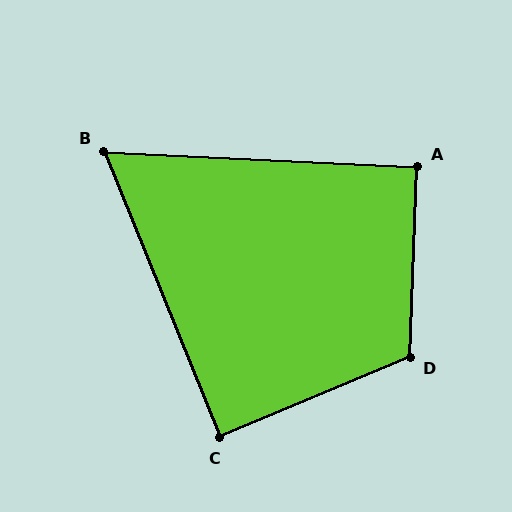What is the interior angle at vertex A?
Approximately 91 degrees (approximately right).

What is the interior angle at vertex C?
Approximately 89 degrees (approximately right).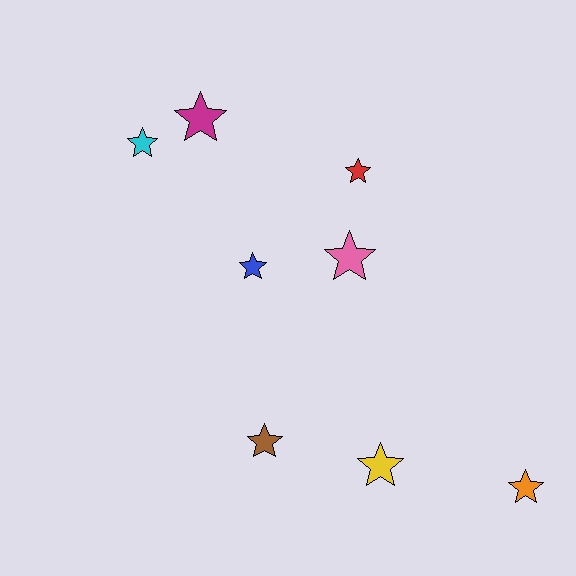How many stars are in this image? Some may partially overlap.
There are 8 stars.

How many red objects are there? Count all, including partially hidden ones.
There is 1 red object.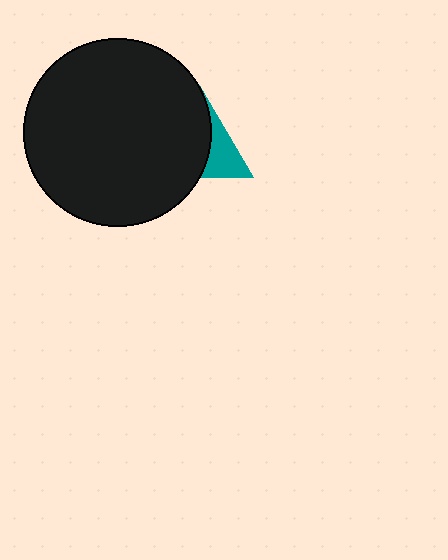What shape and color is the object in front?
The object in front is a black circle.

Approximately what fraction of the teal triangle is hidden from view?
Roughly 65% of the teal triangle is hidden behind the black circle.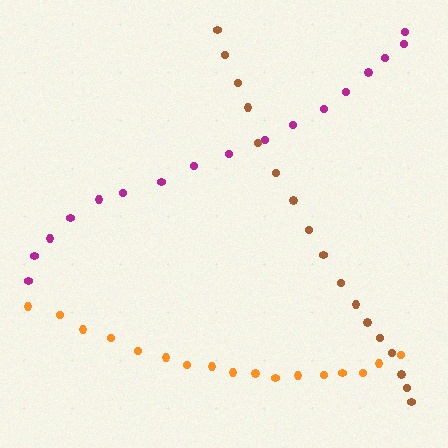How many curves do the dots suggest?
There are 3 distinct paths.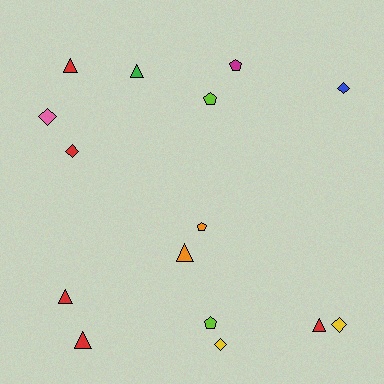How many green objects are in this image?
There is 1 green object.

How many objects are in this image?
There are 15 objects.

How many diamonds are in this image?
There are 5 diamonds.